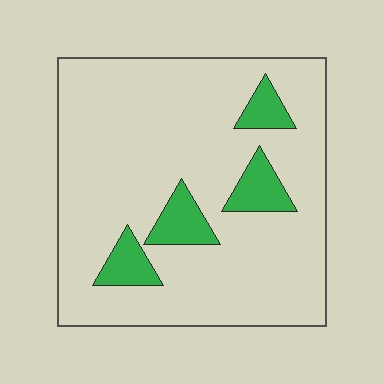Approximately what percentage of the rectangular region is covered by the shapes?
Approximately 15%.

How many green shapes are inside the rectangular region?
4.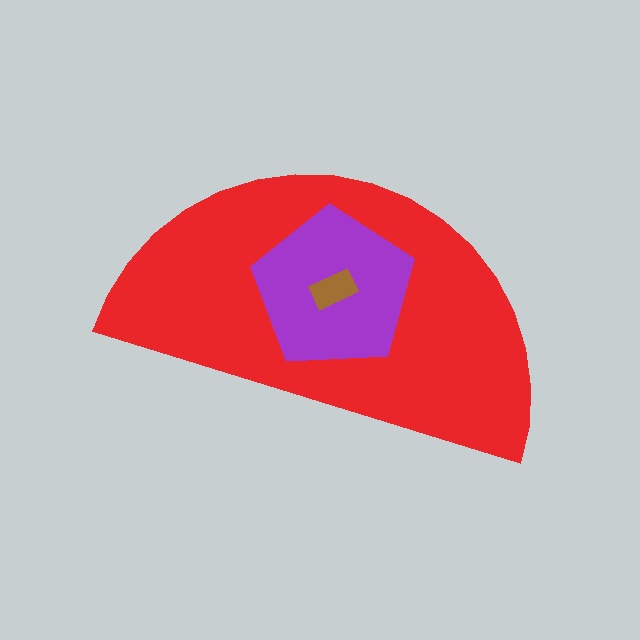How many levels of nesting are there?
3.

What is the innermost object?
The brown rectangle.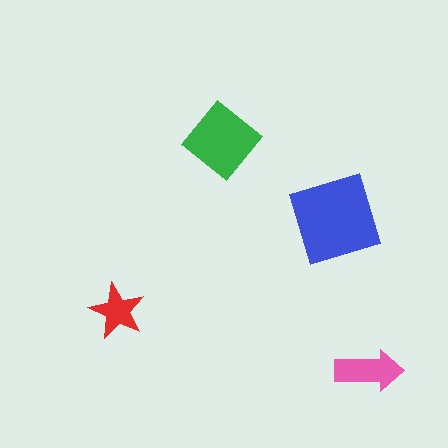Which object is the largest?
The blue square.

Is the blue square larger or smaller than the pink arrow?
Larger.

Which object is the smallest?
The red star.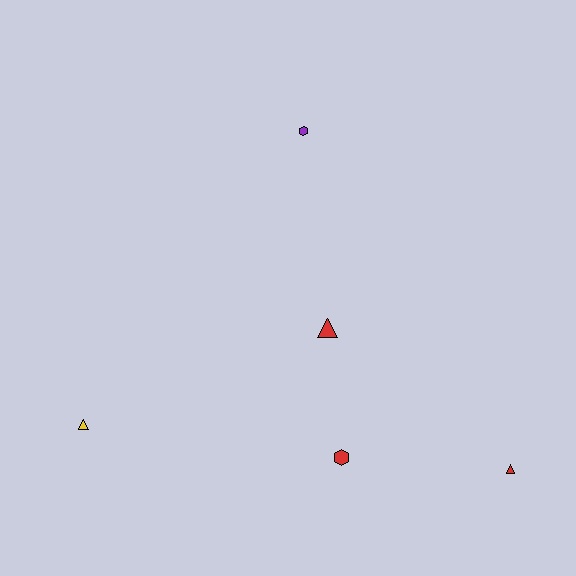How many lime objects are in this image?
There are no lime objects.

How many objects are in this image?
There are 5 objects.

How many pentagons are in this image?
There are no pentagons.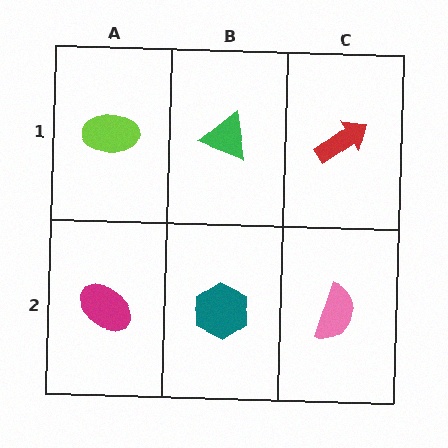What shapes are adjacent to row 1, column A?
A magenta ellipse (row 2, column A), a green triangle (row 1, column B).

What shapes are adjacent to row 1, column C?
A pink semicircle (row 2, column C), a green triangle (row 1, column B).